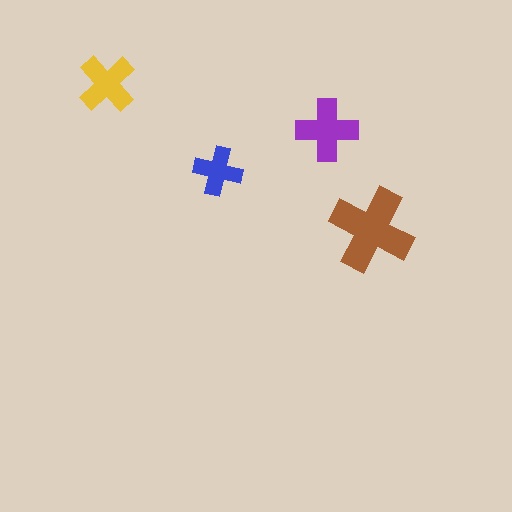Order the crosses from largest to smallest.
the brown one, the purple one, the yellow one, the blue one.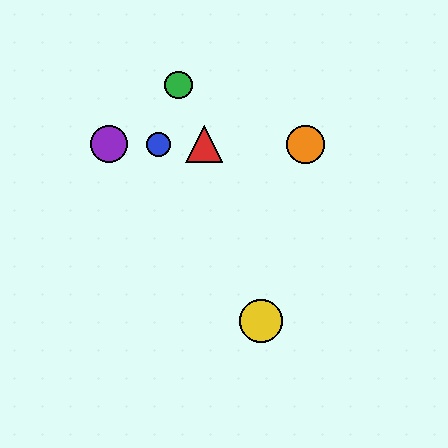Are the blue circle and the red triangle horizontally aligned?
Yes, both are at y≈144.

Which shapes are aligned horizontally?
The red triangle, the blue circle, the purple circle, the orange circle are aligned horizontally.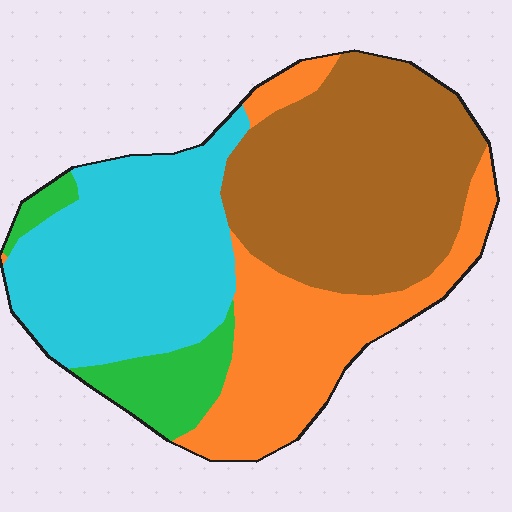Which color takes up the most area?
Brown, at roughly 35%.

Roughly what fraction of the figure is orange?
Orange covers roughly 25% of the figure.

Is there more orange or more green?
Orange.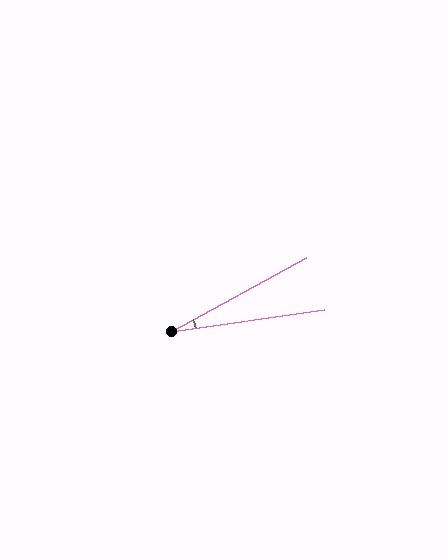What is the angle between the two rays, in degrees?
Approximately 20 degrees.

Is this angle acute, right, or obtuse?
It is acute.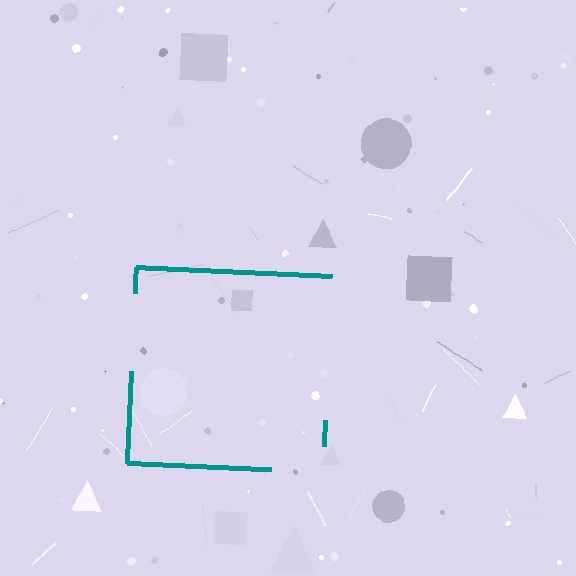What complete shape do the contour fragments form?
The contour fragments form a square.